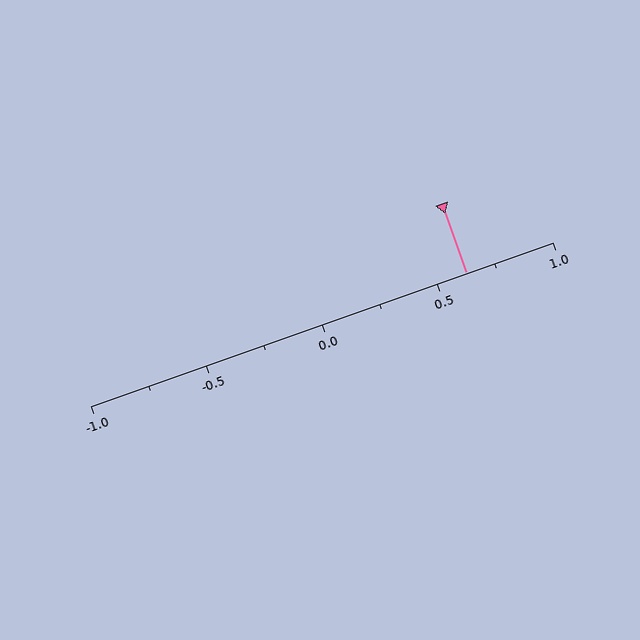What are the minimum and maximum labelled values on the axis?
The axis runs from -1.0 to 1.0.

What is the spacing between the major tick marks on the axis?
The major ticks are spaced 0.5 apart.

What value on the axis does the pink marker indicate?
The marker indicates approximately 0.62.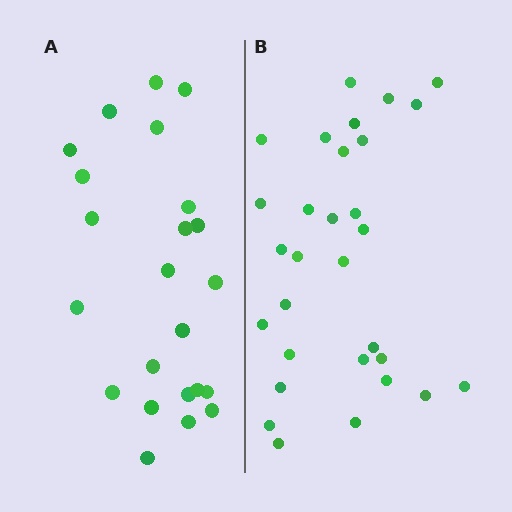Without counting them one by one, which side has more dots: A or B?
Region B (the right region) has more dots.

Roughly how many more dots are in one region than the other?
Region B has roughly 8 or so more dots than region A.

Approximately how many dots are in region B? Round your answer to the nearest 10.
About 30 dots.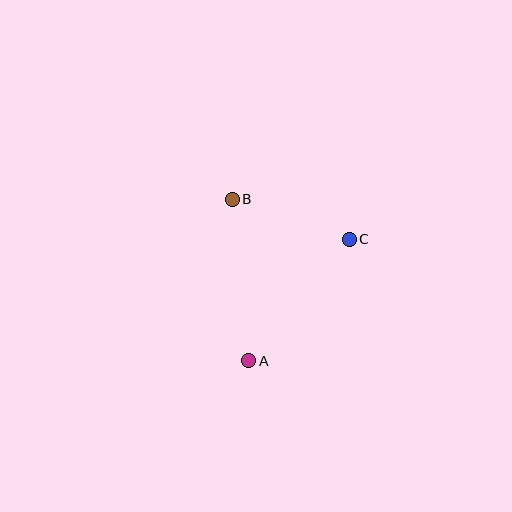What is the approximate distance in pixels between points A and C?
The distance between A and C is approximately 158 pixels.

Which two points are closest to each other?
Points B and C are closest to each other.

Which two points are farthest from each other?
Points A and B are farthest from each other.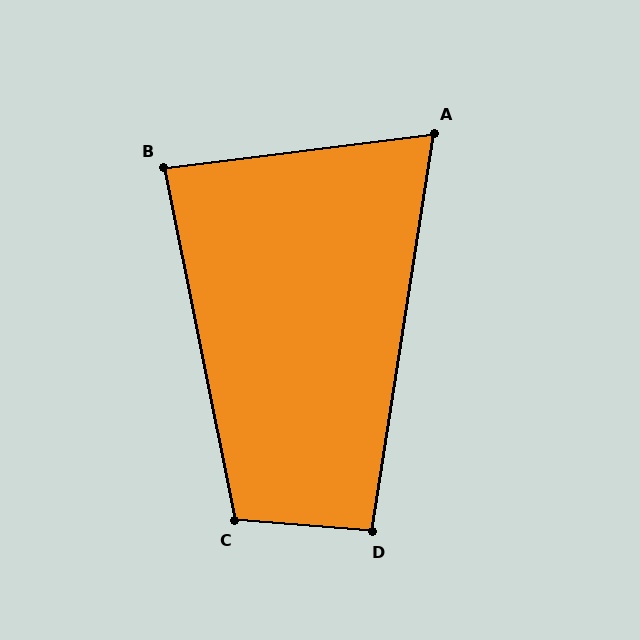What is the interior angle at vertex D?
Approximately 94 degrees (approximately right).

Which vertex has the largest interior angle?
C, at approximately 106 degrees.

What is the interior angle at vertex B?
Approximately 86 degrees (approximately right).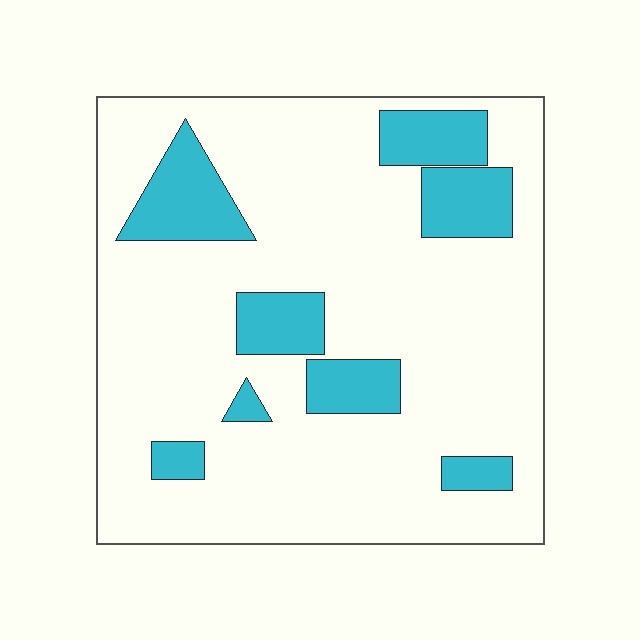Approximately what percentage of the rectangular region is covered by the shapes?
Approximately 20%.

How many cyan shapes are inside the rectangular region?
8.